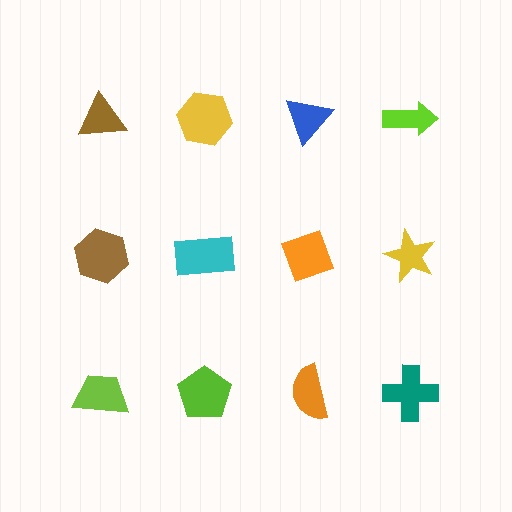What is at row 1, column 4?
A lime arrow.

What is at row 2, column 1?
A brown hexagon.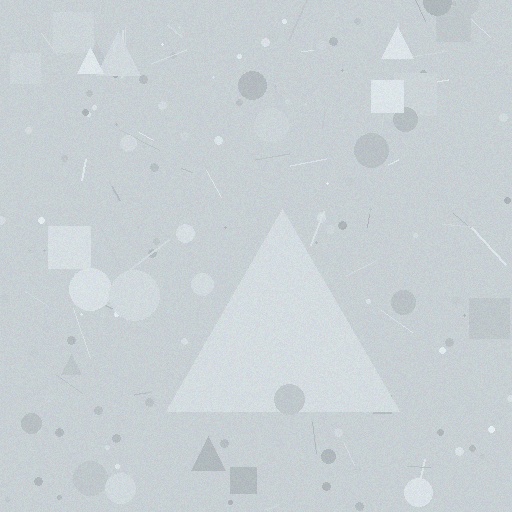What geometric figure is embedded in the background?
A triangle is embedded in the background.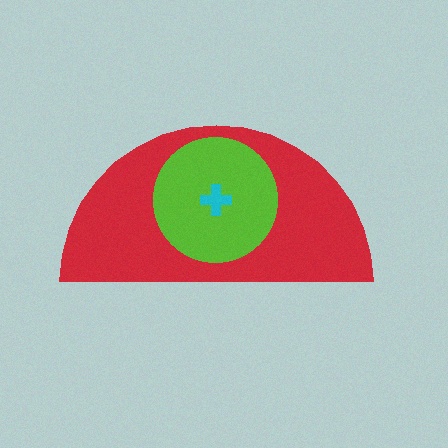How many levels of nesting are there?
3.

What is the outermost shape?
The red semicircle.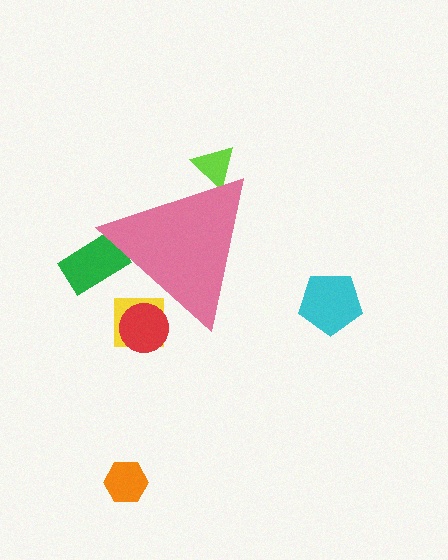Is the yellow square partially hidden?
Yes, the yellow square is partially hidden behind the pink triangle.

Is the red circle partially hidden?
Yes, the red circle is partially hidden behind the pink triangle.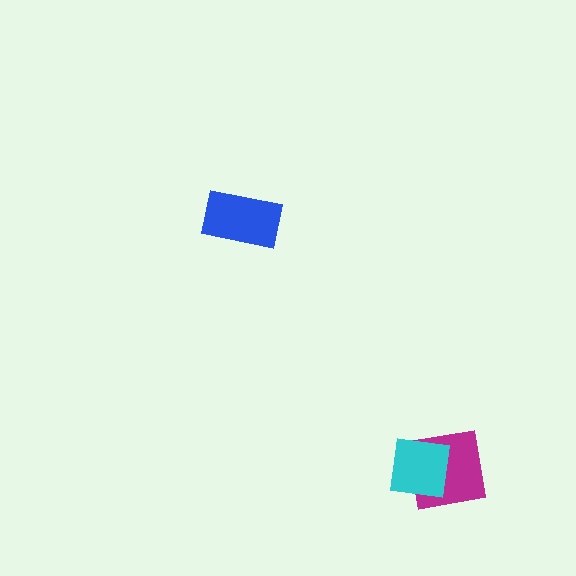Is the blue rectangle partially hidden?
No, no other shape covers it.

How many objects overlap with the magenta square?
1 object overlaps with the magenta square.